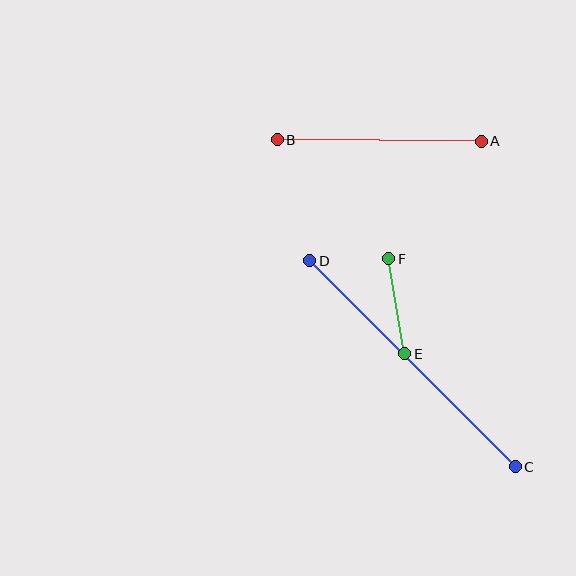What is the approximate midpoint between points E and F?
The midpoint is at approximately (397, 306) pixels.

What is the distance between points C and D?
The distance is approximately 291 pixels.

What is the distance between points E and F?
The distance is approximately 96 pixels.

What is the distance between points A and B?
The distance is approximately 204 pixels.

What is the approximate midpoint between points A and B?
The midpoint is at approximately (379, 140) pixels.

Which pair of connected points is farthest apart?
Points C and D are farthest apart.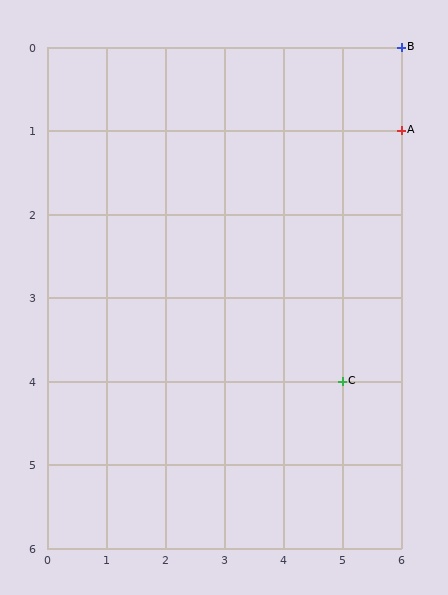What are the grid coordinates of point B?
Point B is at grid coordinates (6, 0).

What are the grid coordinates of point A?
Point A is at grid coordinates (6, 1).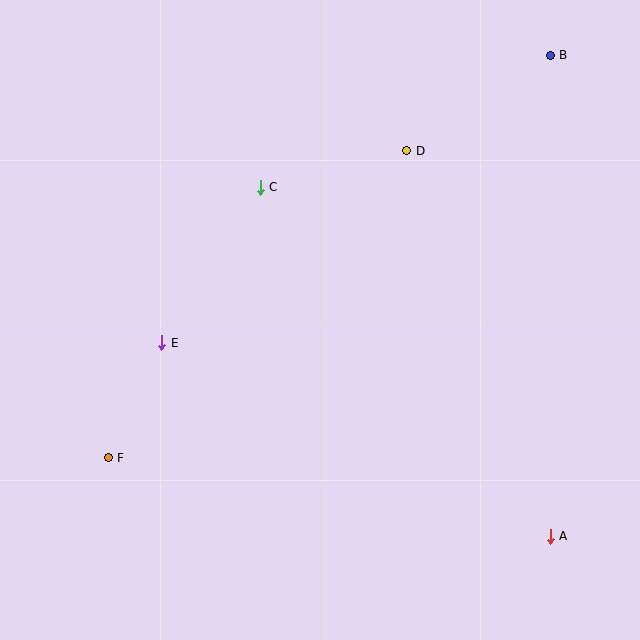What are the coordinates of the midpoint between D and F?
The midpoint between D and F is at (258, 304).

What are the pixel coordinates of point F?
Point F is at (108, 458).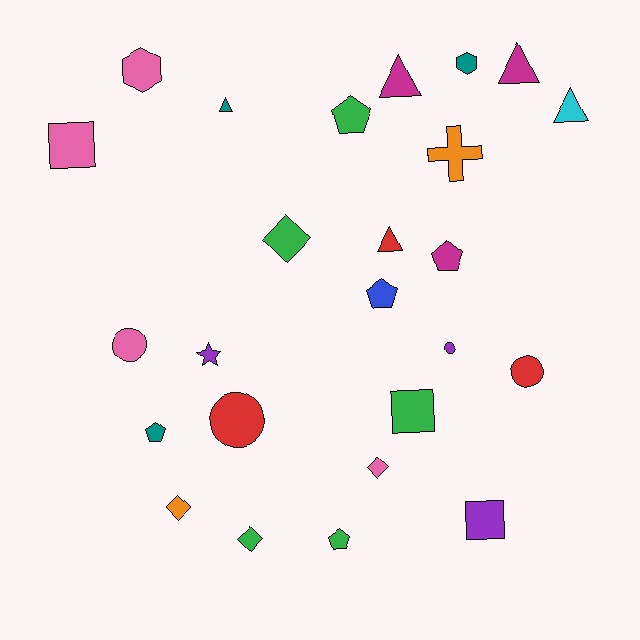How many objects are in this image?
There are 25 objects.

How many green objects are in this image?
There are 5 green objects.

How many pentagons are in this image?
There are 5 pentagons.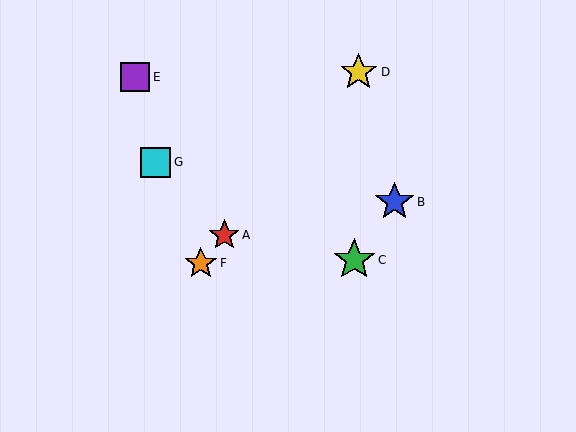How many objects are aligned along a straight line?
3 objects (A, D, F) are aligned along a straight line.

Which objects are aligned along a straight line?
Objects A, D, F are aligned along a straight line.